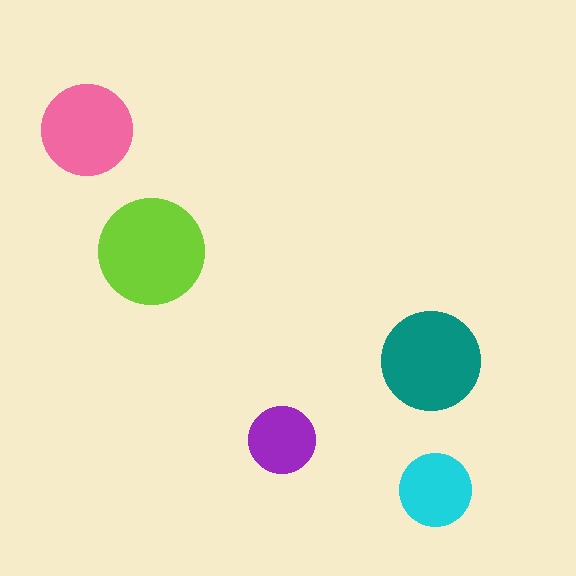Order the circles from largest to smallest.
the lime one, the teal one, the pink one, the cyan one, the purple one.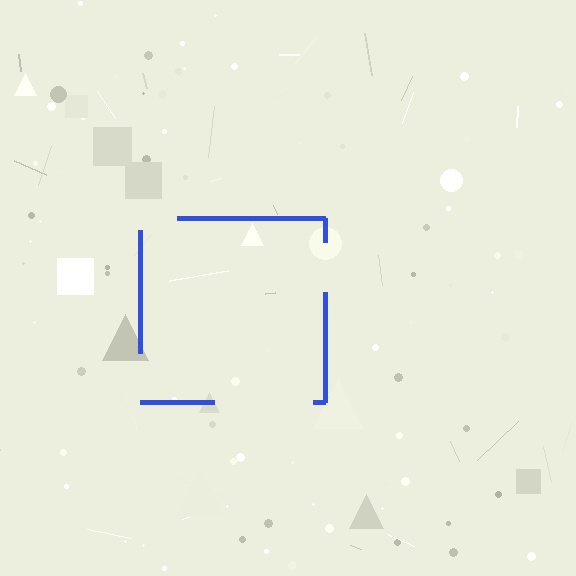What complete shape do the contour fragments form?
The contour fragments form a square.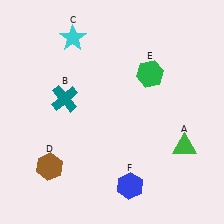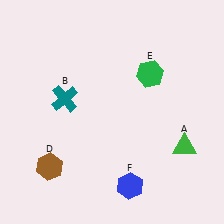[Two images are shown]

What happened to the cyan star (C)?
The cyan star (C) was removed in Image 2. It was in the top-left area of Image 1.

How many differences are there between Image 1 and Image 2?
There is 1 difference between the two images.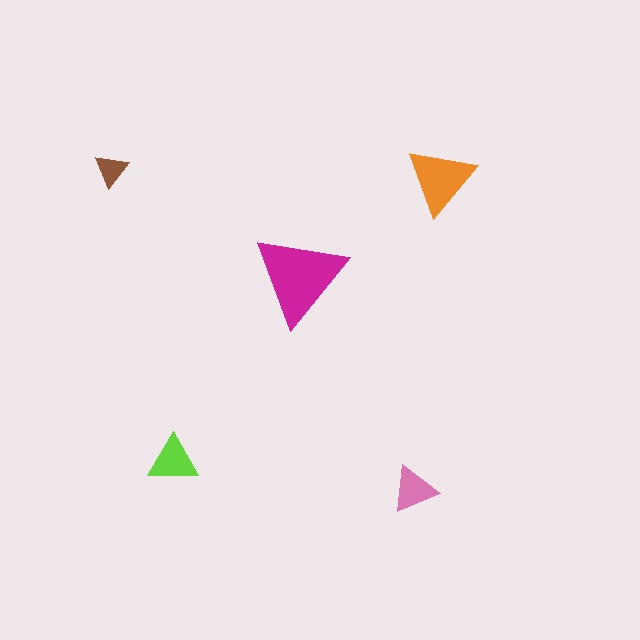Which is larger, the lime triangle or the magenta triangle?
The magenta one.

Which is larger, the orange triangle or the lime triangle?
The orange one.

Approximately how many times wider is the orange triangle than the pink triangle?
About 1.5 times wider.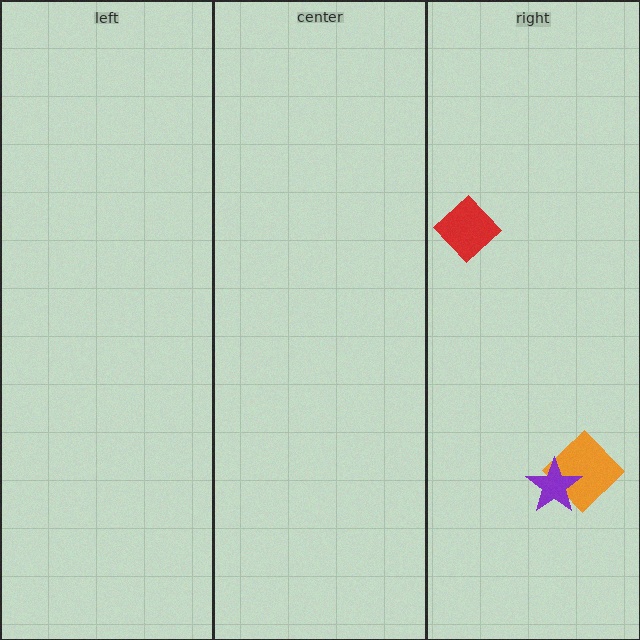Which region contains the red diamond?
The right region.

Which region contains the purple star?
The right region.